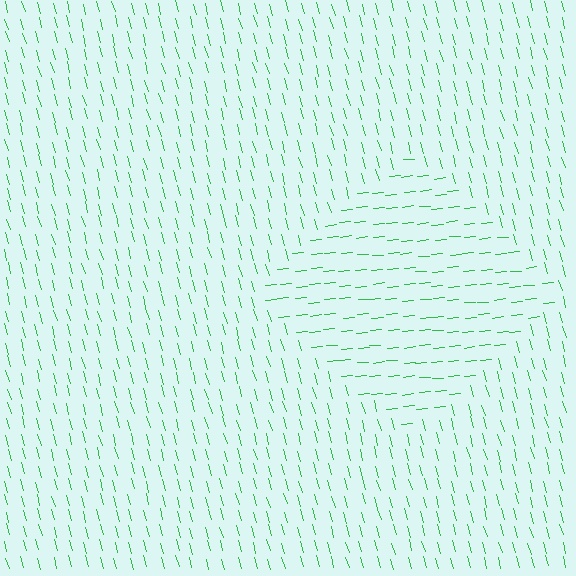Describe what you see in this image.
The image is filled with small green line segments. A diamond region in the image has lines oriented differently from the surrounding lines, creating a visible texture boundary.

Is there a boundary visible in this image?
Yes, there is a texture boundary formed by a change in line orientation.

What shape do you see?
I see a diamond.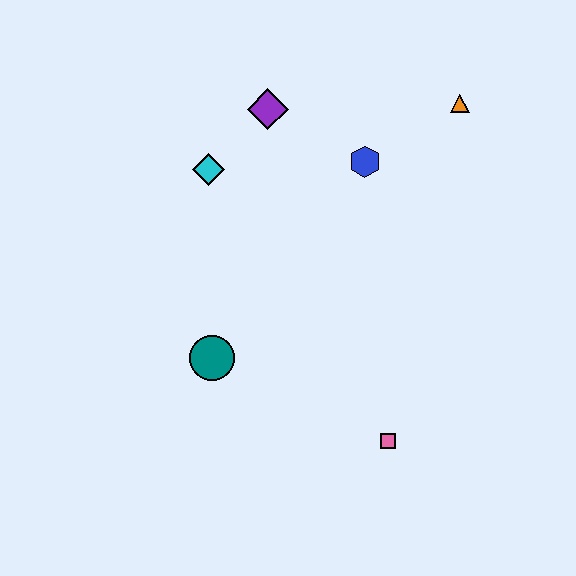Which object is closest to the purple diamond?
The cyan diamond is closest to the purple diamond.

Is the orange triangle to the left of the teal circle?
No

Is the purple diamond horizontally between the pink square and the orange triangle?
No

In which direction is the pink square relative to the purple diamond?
The pink square is below the purple diamond.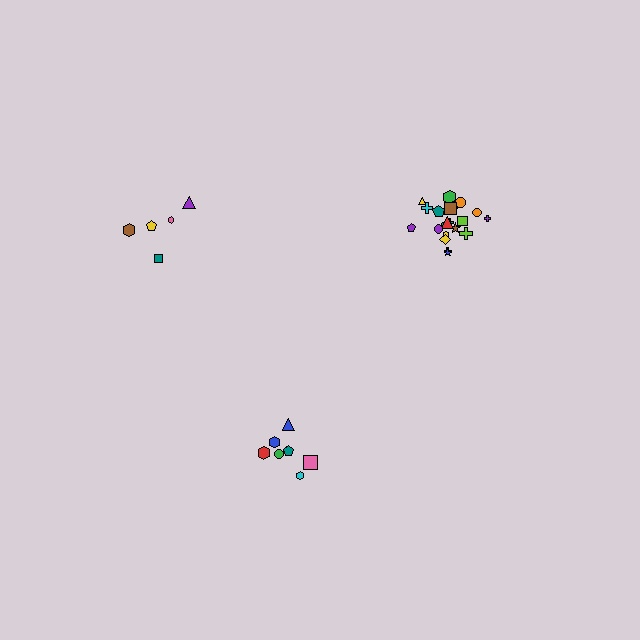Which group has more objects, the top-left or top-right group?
The top-right group.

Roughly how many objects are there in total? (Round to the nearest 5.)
Roughly 35 objects in total.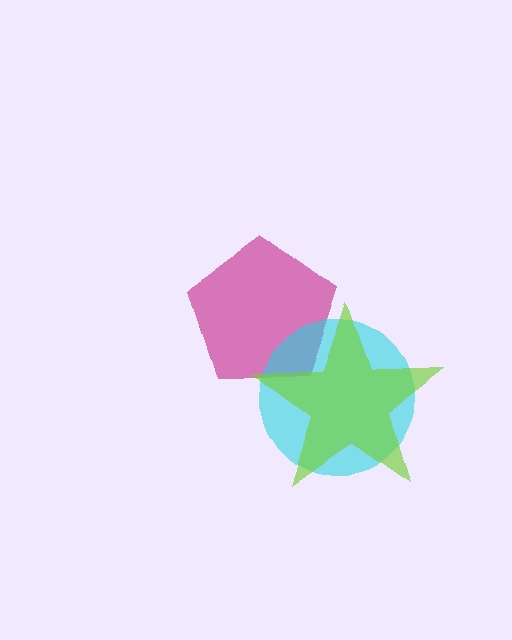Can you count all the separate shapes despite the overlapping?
Yes, there are 3 separate shapes.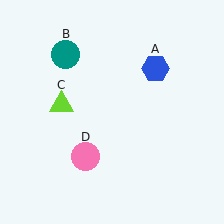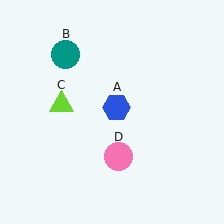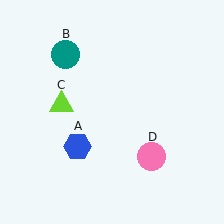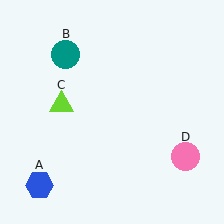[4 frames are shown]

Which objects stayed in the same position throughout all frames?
Teal circle (object B) and lime triangle (object C) remained stationary.